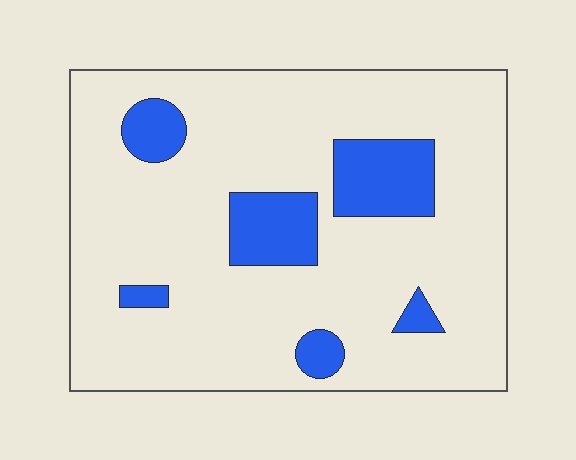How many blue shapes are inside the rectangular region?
6.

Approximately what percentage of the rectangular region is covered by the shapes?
Approximately 15%.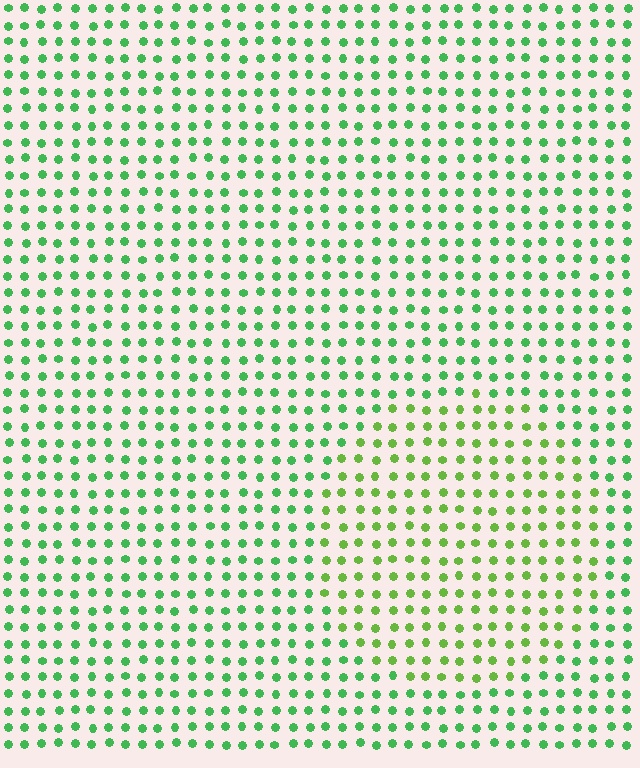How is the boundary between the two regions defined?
The boundary is defined purely by a slight shift in hue (about 30 degrees). Spacing, size, and orientation are identical on both sides.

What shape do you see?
I see a circle.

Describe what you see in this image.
The image is filled with small green elements in a uniform arrangement. A circle-shaped region is visible where the elements are tinted to a slightly different hue, forming a subtle color boundary.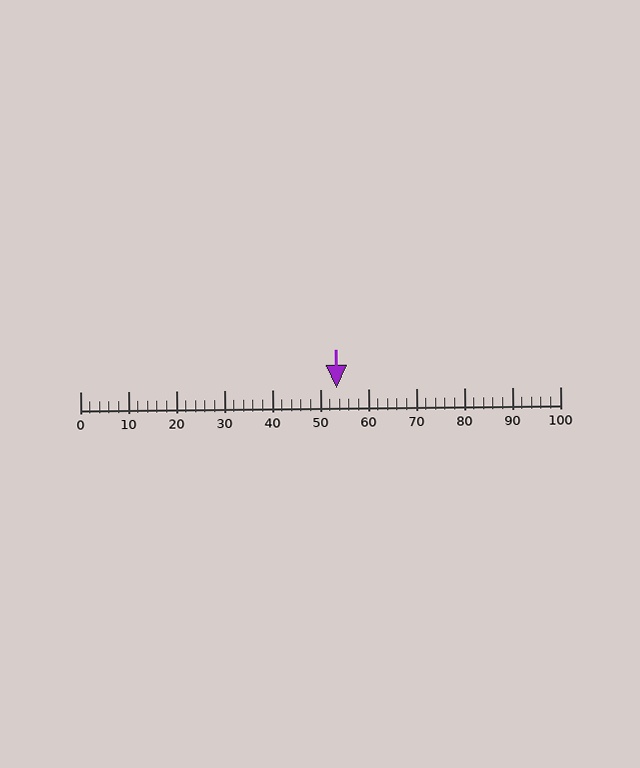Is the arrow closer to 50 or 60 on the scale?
The arrow is closer to 50.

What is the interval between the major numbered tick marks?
The major tick marks are spaced 10 units apart.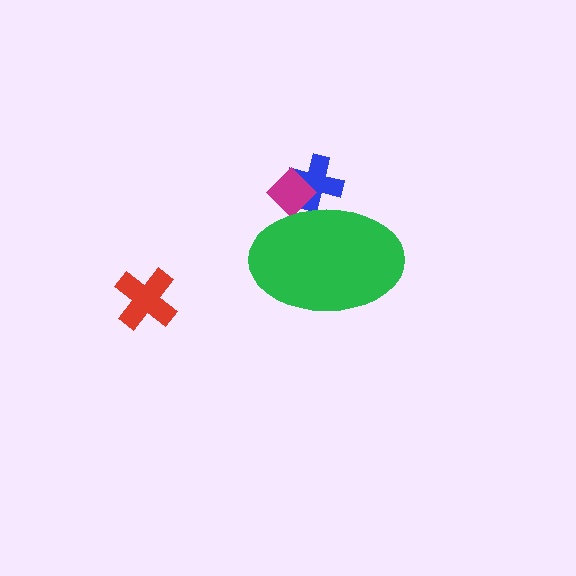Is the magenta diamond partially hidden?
Yes, the magenta diamond is partially hidden behind the green ellipse.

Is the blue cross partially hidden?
Yes, the blue cross is partially hidden behind the green ellipse.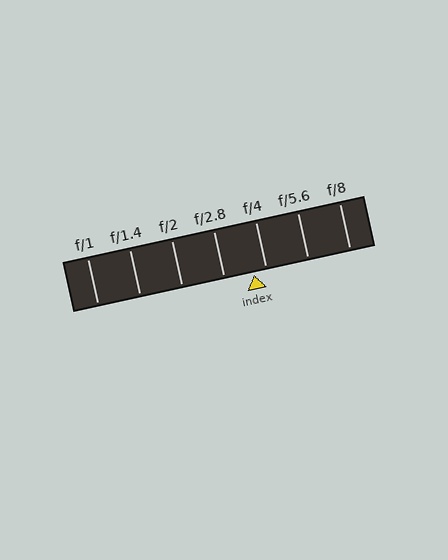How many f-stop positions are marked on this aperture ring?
There are 7 f-stop positions marked.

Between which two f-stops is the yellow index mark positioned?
The index mark is between f/2.8 and f/4.